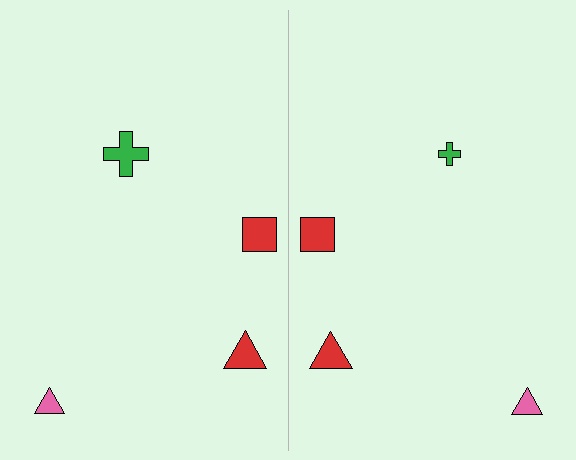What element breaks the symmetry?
The green cross on the right side has a different size than its mirror counterpart.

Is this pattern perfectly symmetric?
No, the pattern is not perfectly symmetric. The green cross on the right side has a different size than its mirror counterpart.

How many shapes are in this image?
There are 8 shapes in this image.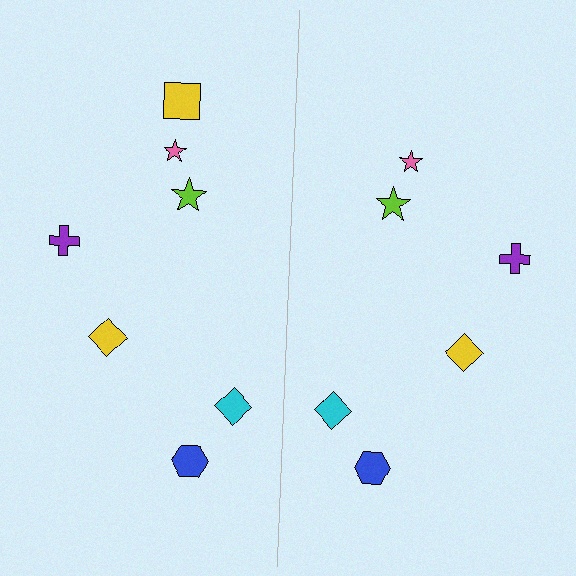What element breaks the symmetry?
A yellow square is missing from the right side.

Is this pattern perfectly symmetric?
No, the pattern is not perfectly symmetric. A yellow square is missing from the right side.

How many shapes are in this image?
There are 13 shapes in this image.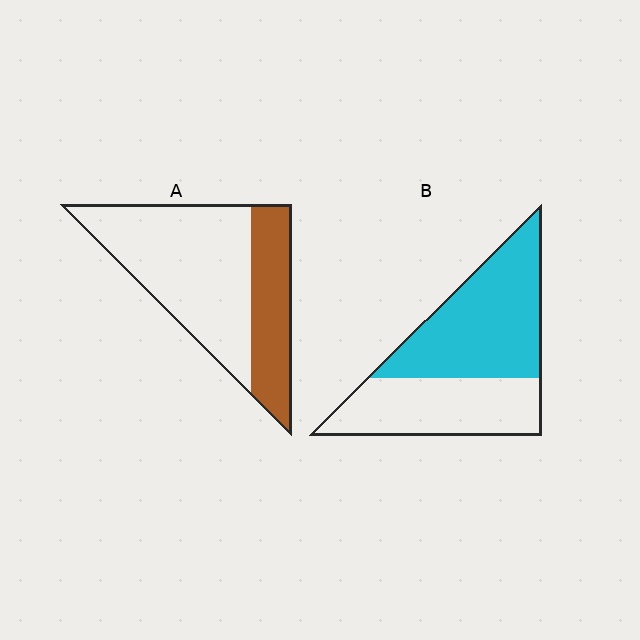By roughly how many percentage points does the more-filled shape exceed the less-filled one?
By roughly 25 percentage points (B over A).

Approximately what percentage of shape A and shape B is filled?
A is approximately 30% and B is approximately 55%.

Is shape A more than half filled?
No.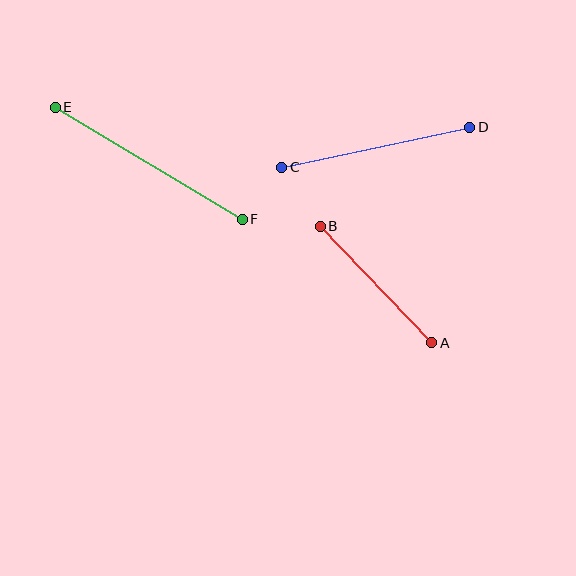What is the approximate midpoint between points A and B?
The midpoint is at approximately (376, 284) pixels.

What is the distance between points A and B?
The distance is approximately 161 pixels.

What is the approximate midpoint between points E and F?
The midpoint is at approximately (149, 163) pixels.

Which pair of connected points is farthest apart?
Points E and F are farthest apart.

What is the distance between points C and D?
The distance is approximately 192 pixels.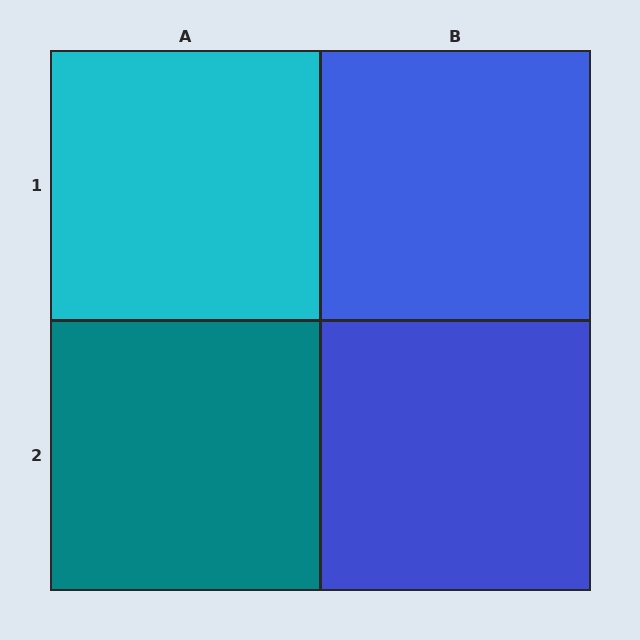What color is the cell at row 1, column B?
Blue.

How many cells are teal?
1 cell is teal.